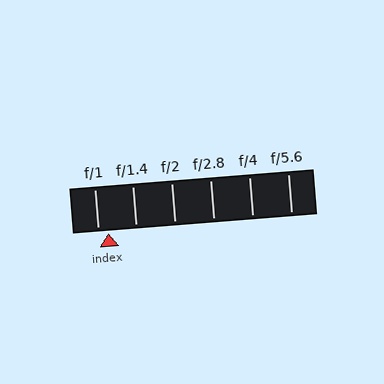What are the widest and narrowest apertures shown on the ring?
The widest aperture shown is f/1 and the narrowest is f/5.6.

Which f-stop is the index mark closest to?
The index mark is closest to f/1.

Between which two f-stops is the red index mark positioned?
The index mark is between f/1 and f/1.4.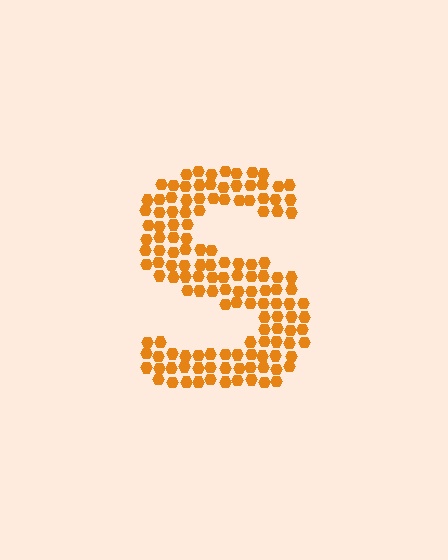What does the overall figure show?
The overall figure shows the letter S.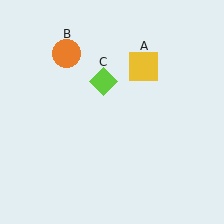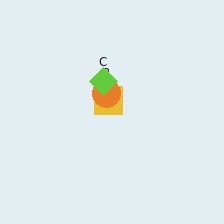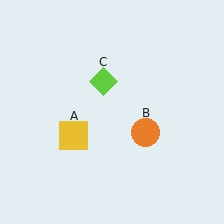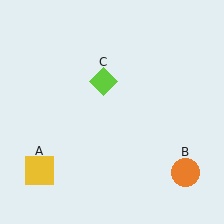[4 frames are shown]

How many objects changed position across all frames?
2 objects changed position: yellow square (object A), orange circle (object B).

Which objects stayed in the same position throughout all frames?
Lime diamond (object C) remained stationary.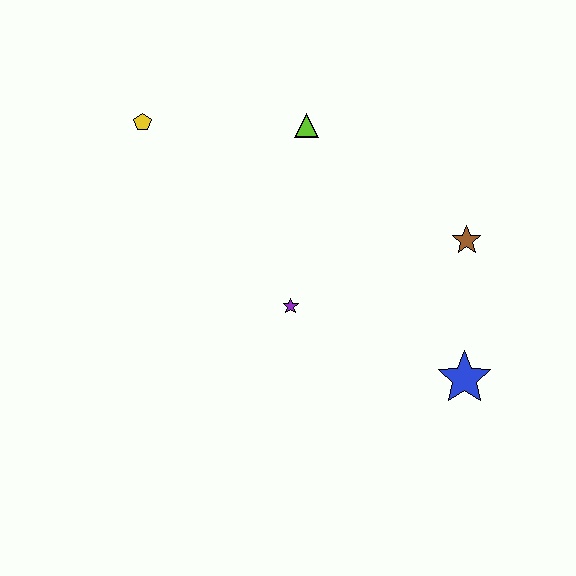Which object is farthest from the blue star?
The yellow pentagon is farthest from the blue star.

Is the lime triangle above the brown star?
Yes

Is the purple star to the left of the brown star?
Yes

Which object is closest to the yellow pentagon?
The lime triangle is closest to the yellow pentagon.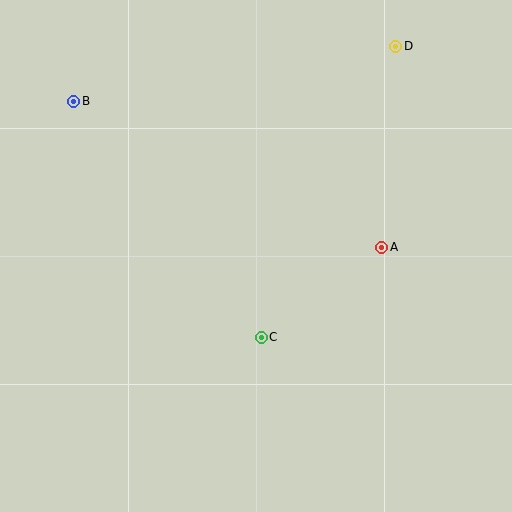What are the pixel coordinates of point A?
Point A is at (382, 247).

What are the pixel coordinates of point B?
Point B is at (74, 101).